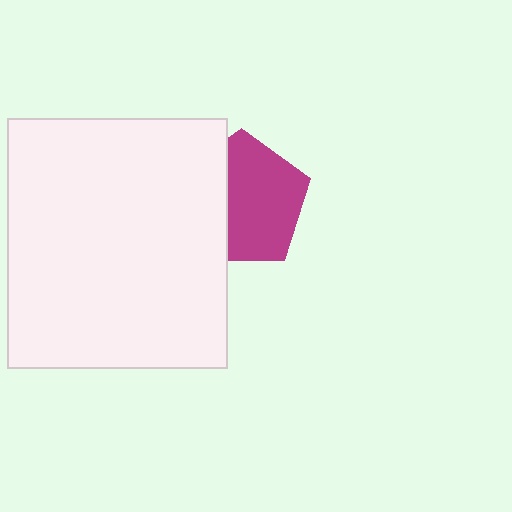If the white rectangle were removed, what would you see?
You would see the complete magenta pentagon.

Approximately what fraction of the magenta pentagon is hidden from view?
Roughly 36% of the magenta pentagon is hidden behind the white rectangle.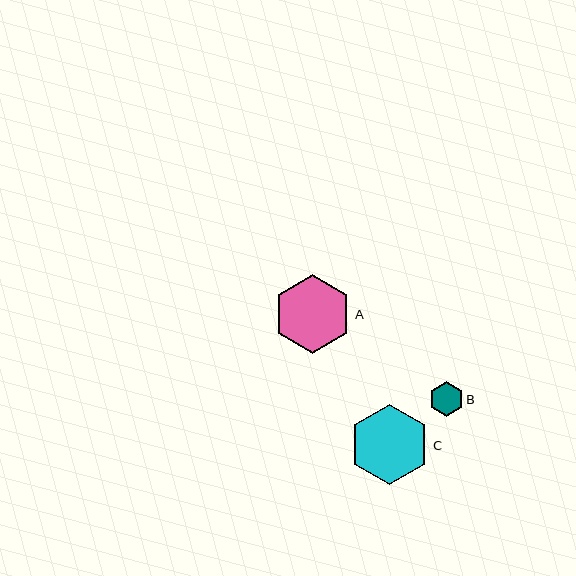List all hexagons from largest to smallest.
From largest to smallest: C, A, B.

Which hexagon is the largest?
Hexagon C is the largest with a size of approximately 81 pixels.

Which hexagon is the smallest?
Hexagon B is the smallest with a size of approximately 34 pixels.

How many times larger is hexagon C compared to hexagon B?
Hexagon C is approximately 2.4 times the size of hexagon B.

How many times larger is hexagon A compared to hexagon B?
Hexagon A is approximately 2.3 times the size of hexagon B.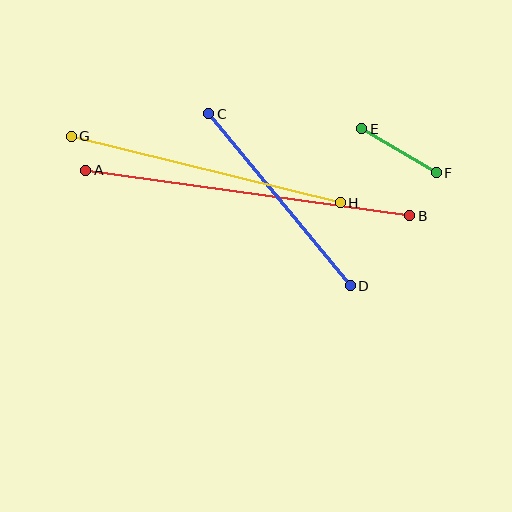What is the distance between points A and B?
The distance is approximately 327 pixels.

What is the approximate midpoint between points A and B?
The midpoint is at approximately (248, 193) pixels.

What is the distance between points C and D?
The distance is approximately 223 pixels.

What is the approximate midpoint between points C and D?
The midpoint is at approximately (279, 200) pixels.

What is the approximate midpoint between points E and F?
The midpoint is at approximately (399, 151) pixels.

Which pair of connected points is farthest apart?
Points A and B are farthest apart.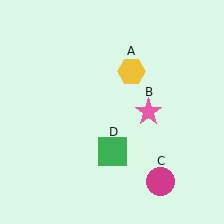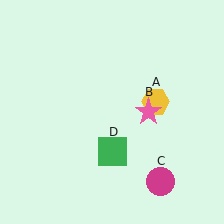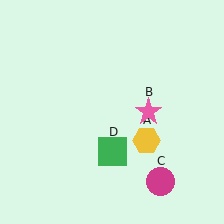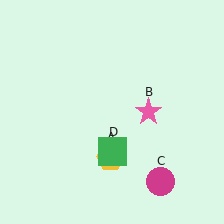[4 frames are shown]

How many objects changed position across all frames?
1 object changed position: yellow hexagon (object A).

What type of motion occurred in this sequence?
The yellow hexagon (object A) rotated clockwise around the center of the scene.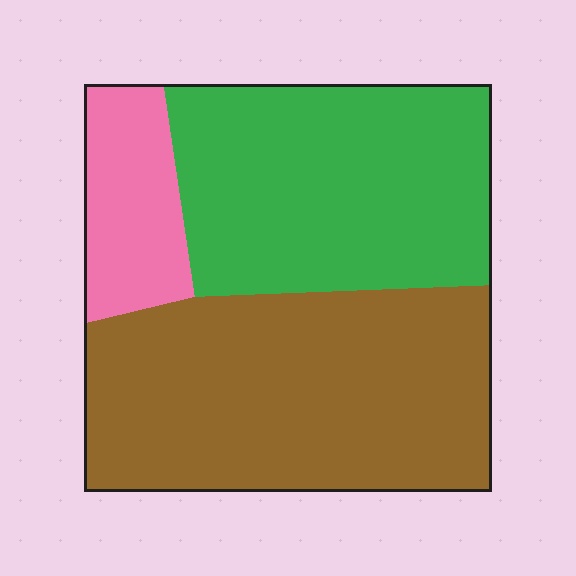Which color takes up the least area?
Pink, at roughly 15%.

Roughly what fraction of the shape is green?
Green takes up about two fifths (2/5) of the shape.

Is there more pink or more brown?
Brown.